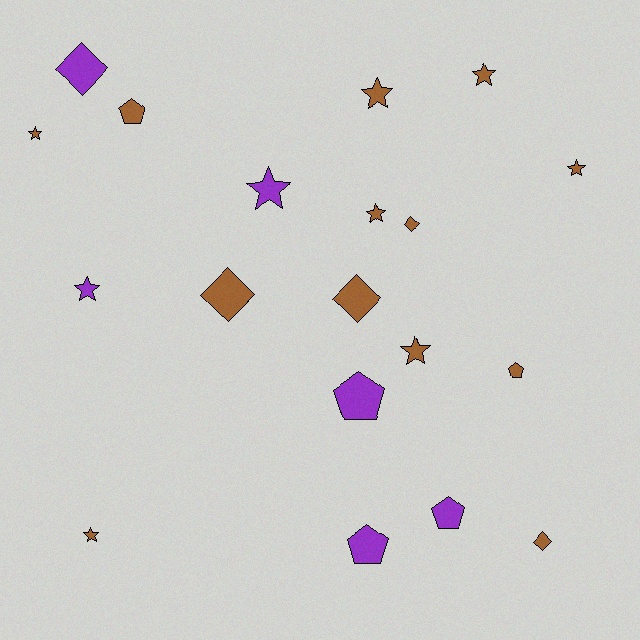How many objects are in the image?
There are 19 objects.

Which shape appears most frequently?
Star, with 9 objects.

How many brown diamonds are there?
There are 4 brown diamonds.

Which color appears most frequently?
Brown, with 13 objects.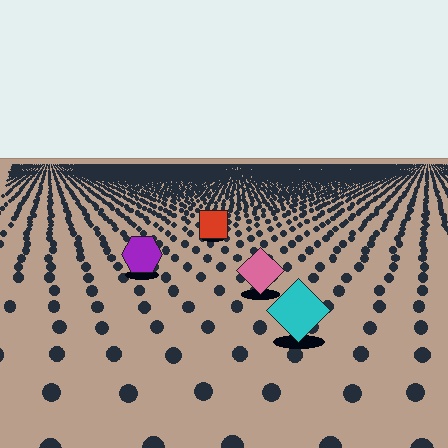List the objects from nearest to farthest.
From nearest to farthest: the cyan diamond, the pink diamond, the purple hexagon, the red square.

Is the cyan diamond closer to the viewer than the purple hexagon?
Yes. The cyan diamond is closer — you can tell from the texture gradient: the ground texture is coarser near it.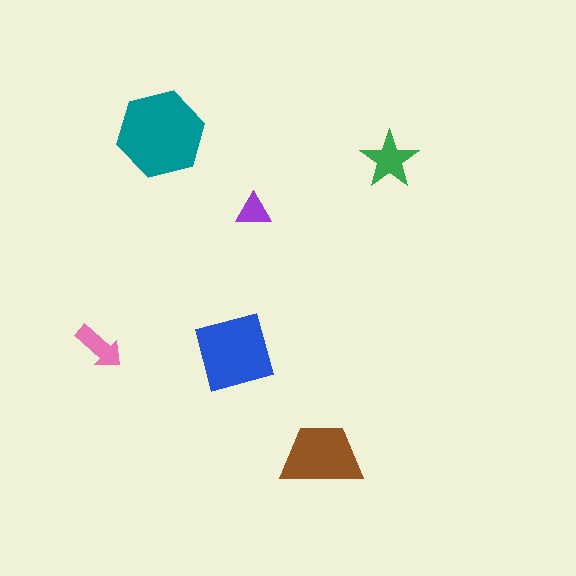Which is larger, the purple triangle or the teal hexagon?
The teal hexagon.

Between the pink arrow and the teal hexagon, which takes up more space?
The teal hexagon.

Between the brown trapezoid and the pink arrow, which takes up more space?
The brown trapezoid.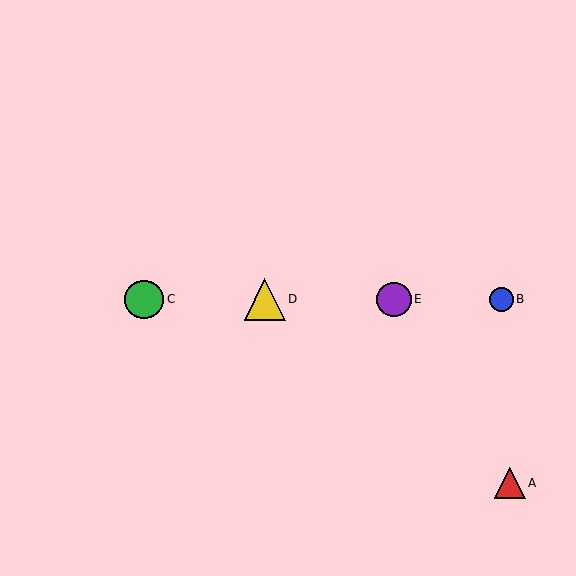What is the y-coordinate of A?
Object A is at y≈483.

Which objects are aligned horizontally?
Objects B, C, D, E are aligned horizontally.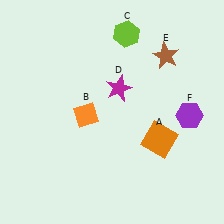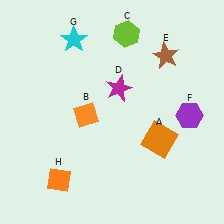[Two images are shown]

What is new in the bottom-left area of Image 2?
An orange diamond (H) was added in the bottom-left area of Image 2.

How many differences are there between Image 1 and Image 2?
There are 2 differences between the two images.